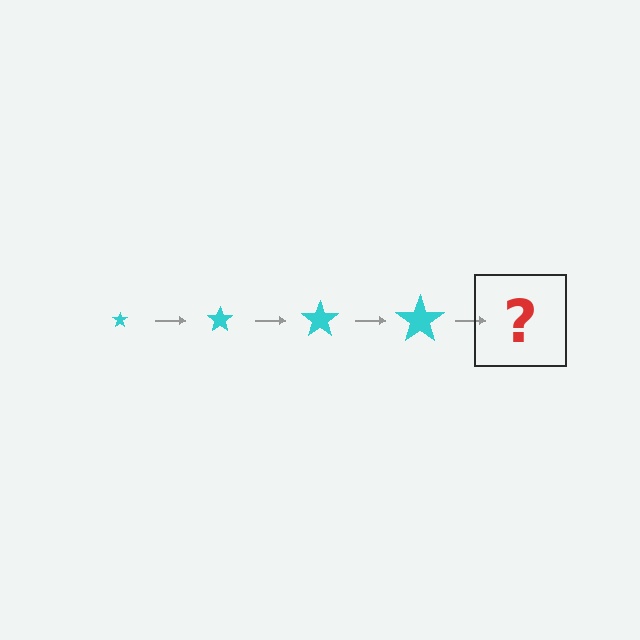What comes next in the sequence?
The next element should be a cyan star, larger than the previous one.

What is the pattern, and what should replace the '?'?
The pattern is that the star gets progressively larger each step. The '?' should be a cyan star, larger than the previous one.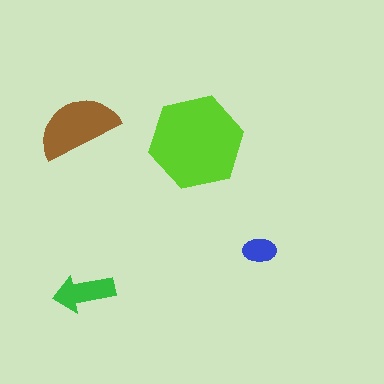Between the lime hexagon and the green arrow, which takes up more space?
The lime hexagon.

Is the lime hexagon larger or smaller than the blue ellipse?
Larger.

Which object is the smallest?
The blue ellipse.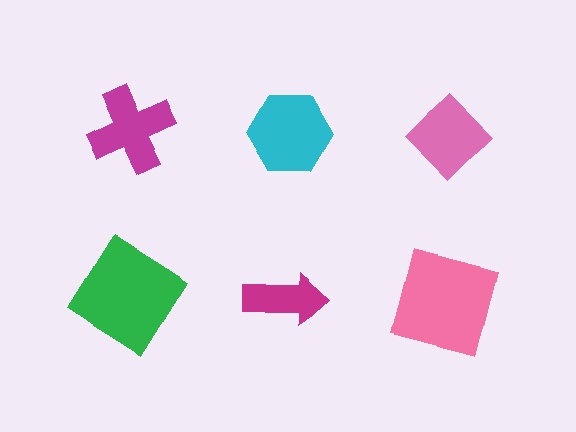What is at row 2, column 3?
A pink square.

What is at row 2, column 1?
A green diamond.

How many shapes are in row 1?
3 shapes.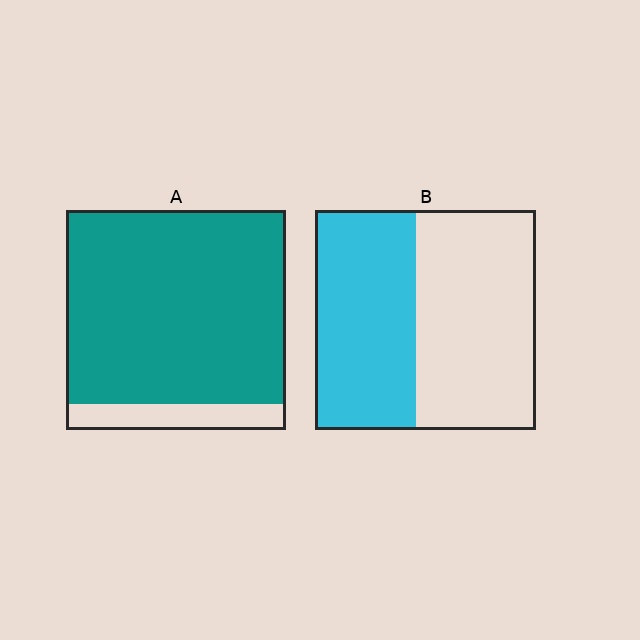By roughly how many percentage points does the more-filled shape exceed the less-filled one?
By roughly 40 percentage points (A over B).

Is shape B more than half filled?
No.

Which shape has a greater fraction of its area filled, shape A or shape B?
Shape A.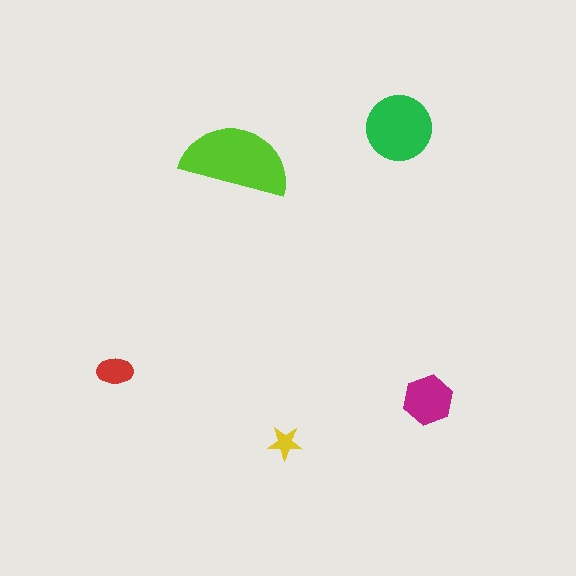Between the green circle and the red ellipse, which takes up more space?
The green circle.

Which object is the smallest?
The yellow star.